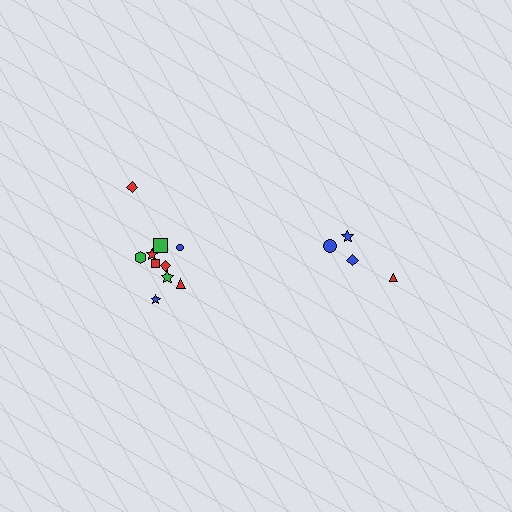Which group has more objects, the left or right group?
The left group.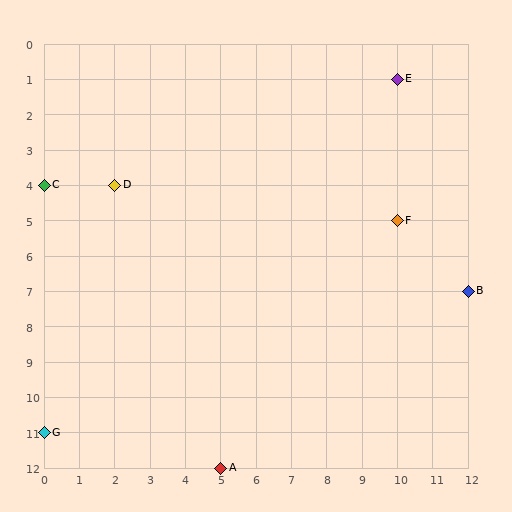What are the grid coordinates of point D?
Point D is at grid coordinates (2, 4).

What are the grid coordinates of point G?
Point G is at grid coordinates (0, 11).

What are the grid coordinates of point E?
Point E is at grid coordinates (10, 1).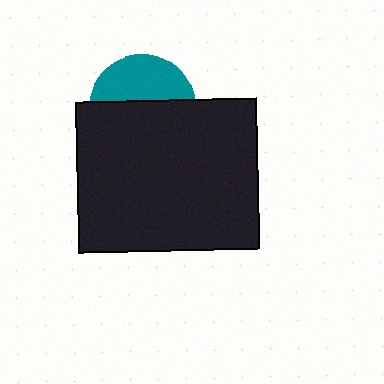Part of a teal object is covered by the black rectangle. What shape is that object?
It is a circle.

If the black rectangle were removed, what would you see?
You would see the complete teal circle.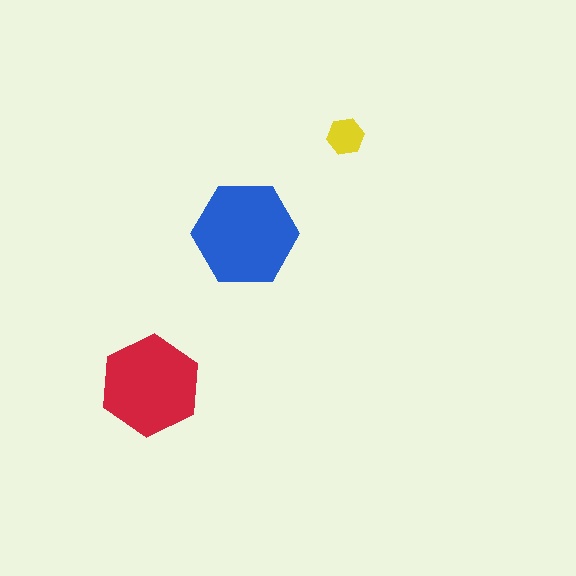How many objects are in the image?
There are 3 objects in the image.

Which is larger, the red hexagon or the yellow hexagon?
The red one.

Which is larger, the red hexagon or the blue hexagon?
The blue one.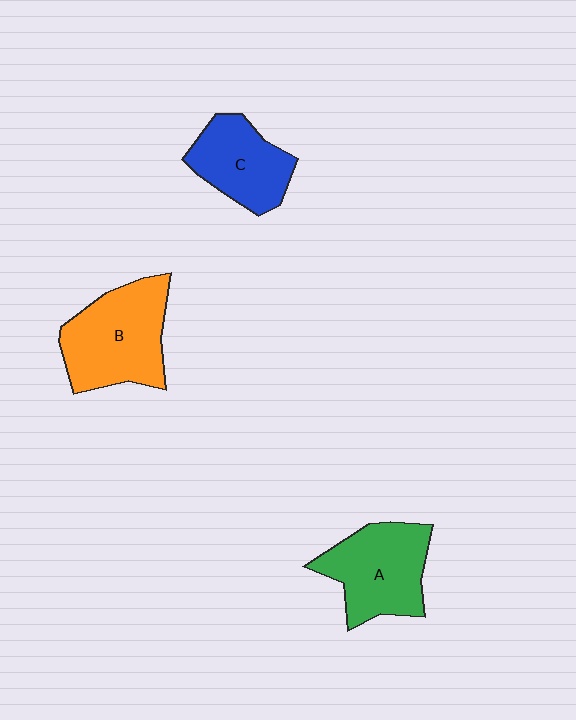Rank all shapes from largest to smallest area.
From largest to smallest: B (orange), A (green), C (blue).